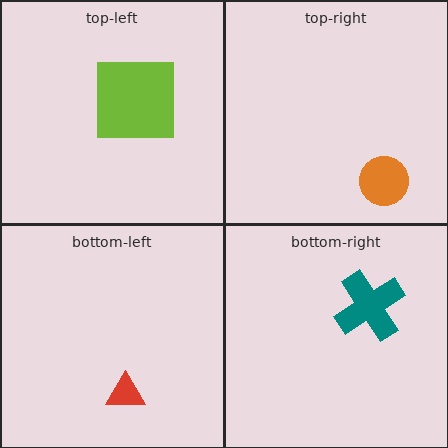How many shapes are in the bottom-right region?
1.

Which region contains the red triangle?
The bottom-left region.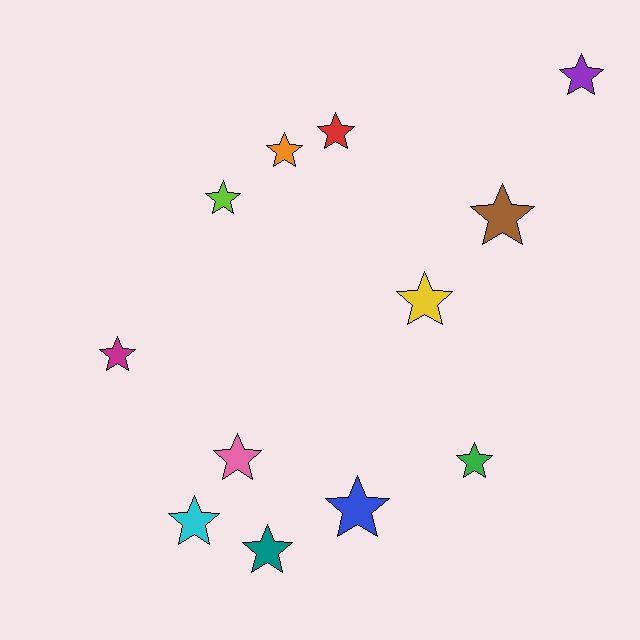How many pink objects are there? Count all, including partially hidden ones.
There is 1 pink object.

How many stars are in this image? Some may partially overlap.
There are 12 stars.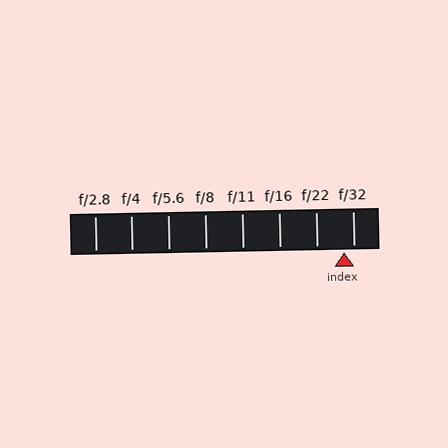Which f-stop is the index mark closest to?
The index mark is closest to f/32.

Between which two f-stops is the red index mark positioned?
The index mark is between f/22 and f/32.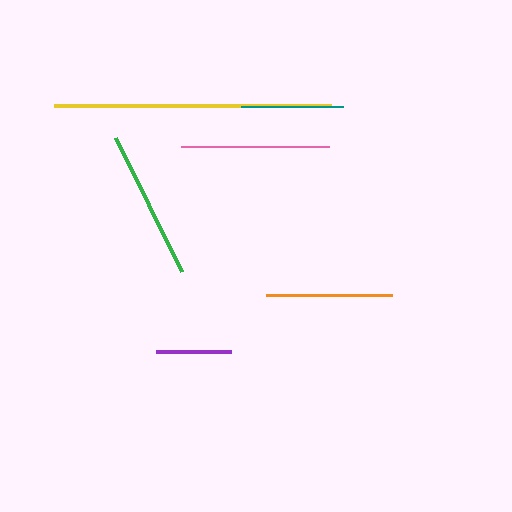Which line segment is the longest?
The yellow line is the longest at approximately 277 pixels.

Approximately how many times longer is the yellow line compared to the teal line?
The yellow line is approximately 2.7 times the length of the teal line.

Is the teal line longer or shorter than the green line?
The green line is longer than the teal line.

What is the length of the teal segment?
The teal segment is approximately 102 pixels long.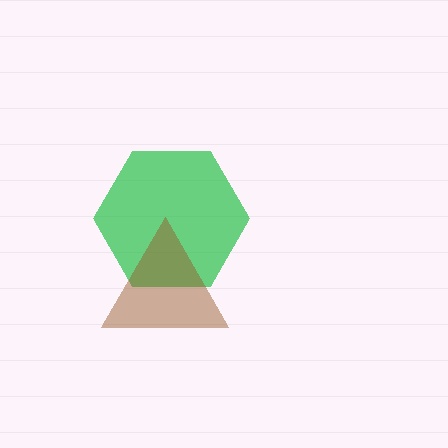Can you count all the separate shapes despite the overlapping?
Yes, there are 2 separate shapes.